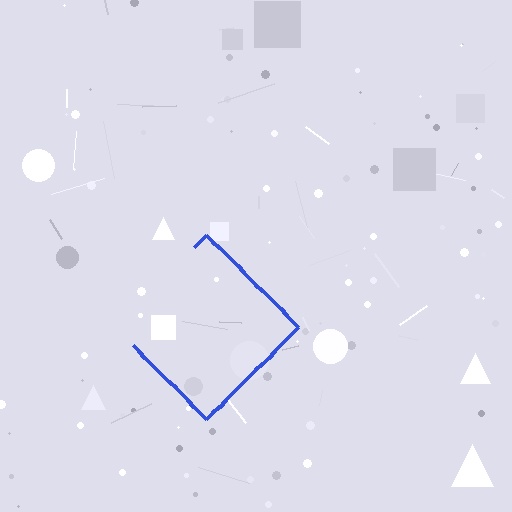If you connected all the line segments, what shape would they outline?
They would outline a diamond.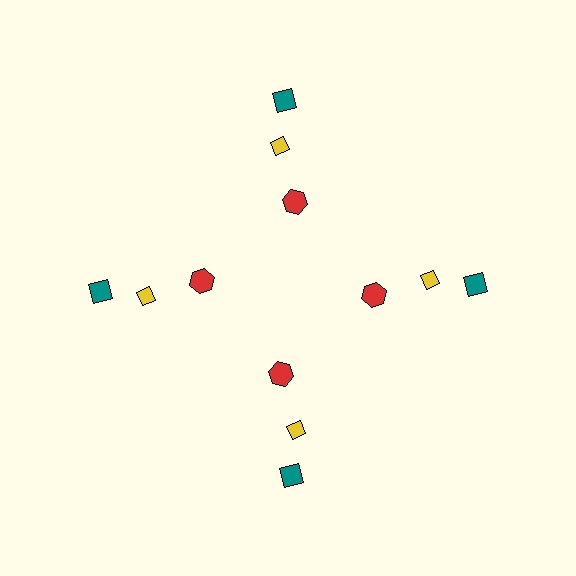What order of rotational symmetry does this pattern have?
This pattern has 4-fold rotational symmetry.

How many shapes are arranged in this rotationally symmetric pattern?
There are 12 shapes, arranged in 4 groups of 3.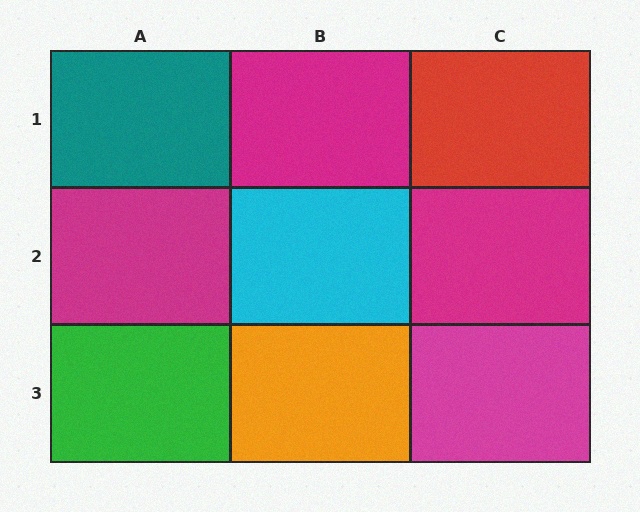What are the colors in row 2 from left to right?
Magenta, cyan, magenta.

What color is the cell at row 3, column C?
Magenta.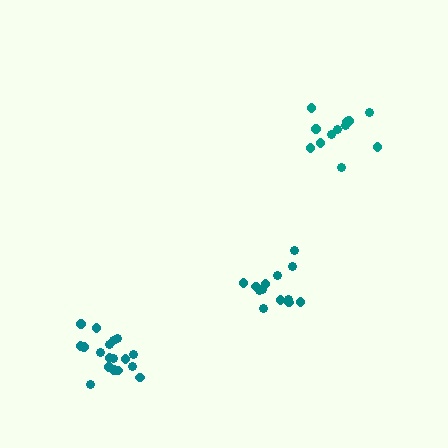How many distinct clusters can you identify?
There are 3 distinct clusters.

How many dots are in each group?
Group 1: 13 dots, Group 2: 18 dots, Group 3: 12 dots (43 total).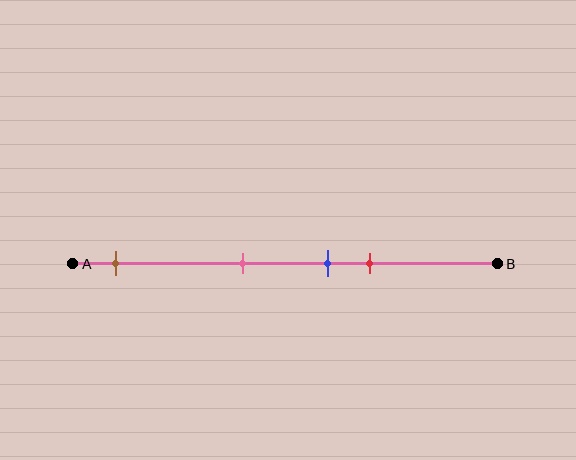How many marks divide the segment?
There are 4 marks dividing the segment.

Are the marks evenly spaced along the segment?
No, the marks are not evenly spaced.